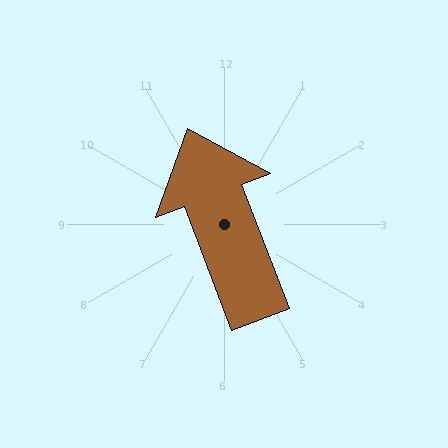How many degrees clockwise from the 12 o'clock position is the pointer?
Approximately 339 degrees.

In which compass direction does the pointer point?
North.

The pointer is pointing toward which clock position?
Roughly 11 o'clock.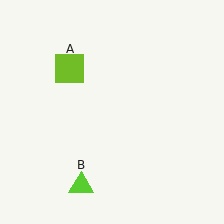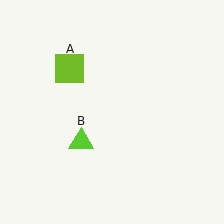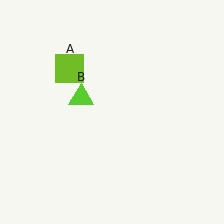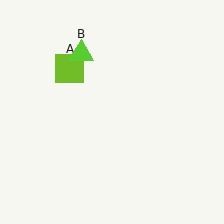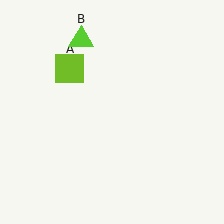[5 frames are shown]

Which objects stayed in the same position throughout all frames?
Lime square (object A) remained stationary.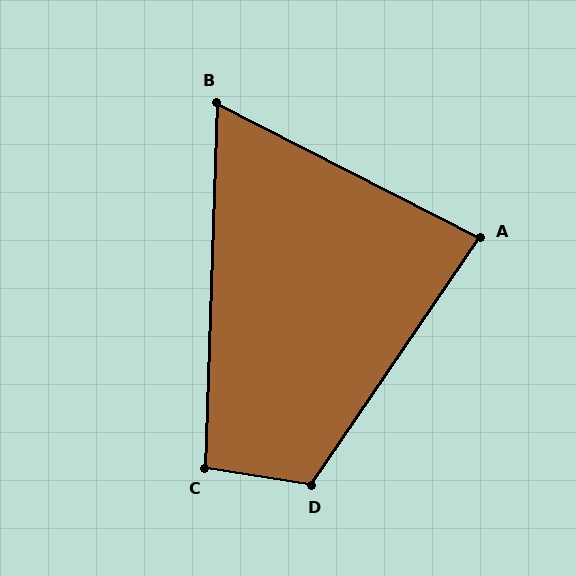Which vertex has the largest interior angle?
D, at approximately 115 degrees.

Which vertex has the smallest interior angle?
B, at approximately 65 degrees.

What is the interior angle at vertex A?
Approximately 83 degrees (acute).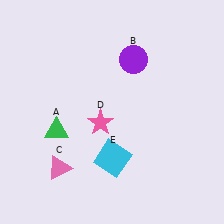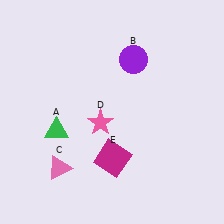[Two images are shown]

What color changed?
The square (E) changed from cyan in Image 1 to magenta in Image 2.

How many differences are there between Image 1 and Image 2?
There is 1 difference between the two images.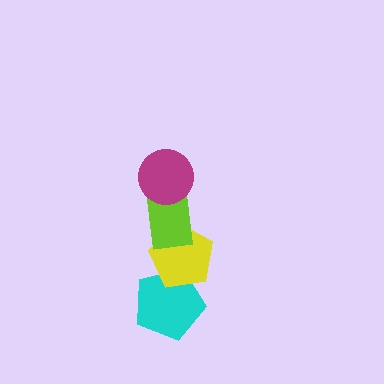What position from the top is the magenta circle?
The magenta circle is 1st from the top.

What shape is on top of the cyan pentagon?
The yellow pentagon is on top of the cyan pentagon.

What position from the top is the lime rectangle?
The lime rectangle is 2nd from the top.